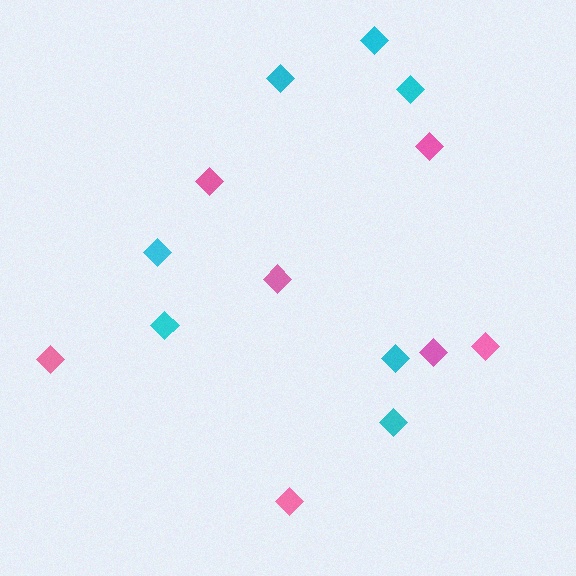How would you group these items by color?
There are 2 groups: one group of cyan diamonds (7) and one group of pink diamonds (7).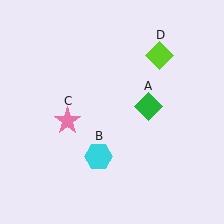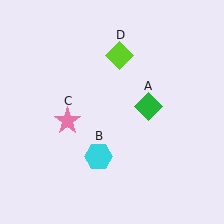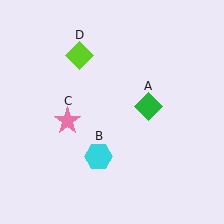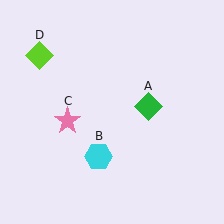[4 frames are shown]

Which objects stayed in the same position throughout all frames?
Green diamond (object A) and cyan hexagon (object B) and pink star (object C) remained stationary.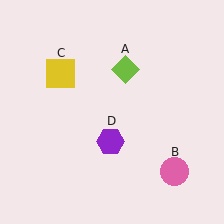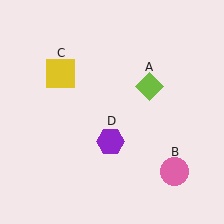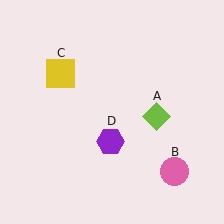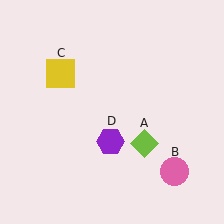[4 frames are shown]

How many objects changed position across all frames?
1 object changed position: lime diamond (object A).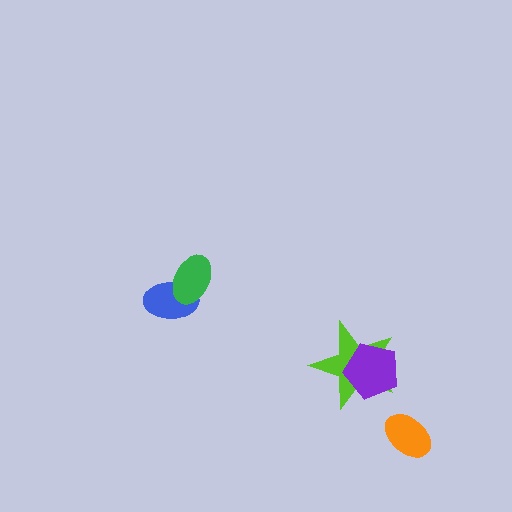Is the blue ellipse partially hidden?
Yes, it is partially covered by another shape.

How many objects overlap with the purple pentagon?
1 object overlaps with the purple pentagon.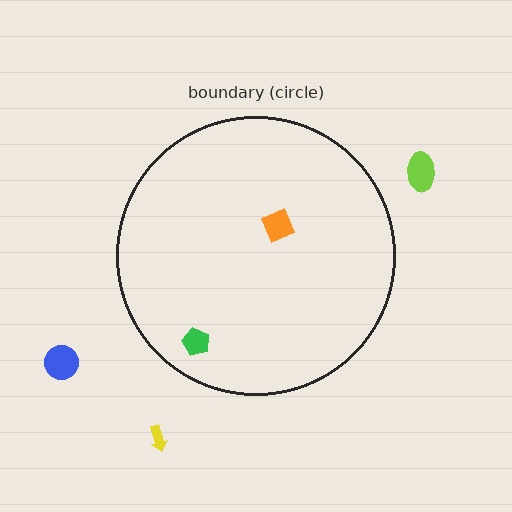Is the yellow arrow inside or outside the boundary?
Outside.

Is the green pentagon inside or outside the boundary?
Inside.